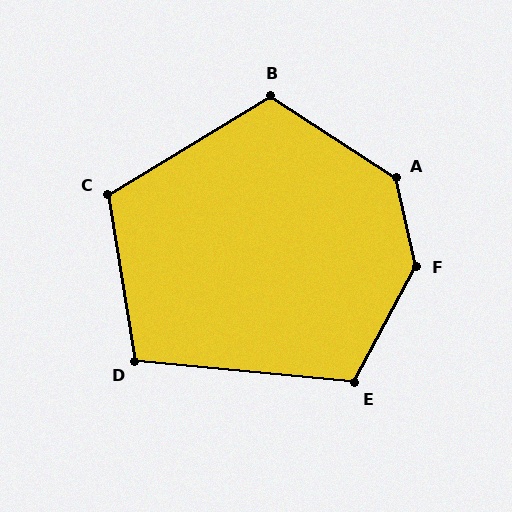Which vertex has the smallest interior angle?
D, at approximately 105 degrees.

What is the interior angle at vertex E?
Approximately 112 degrees (obtuse).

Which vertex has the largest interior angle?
F, at approximately 139 degrees.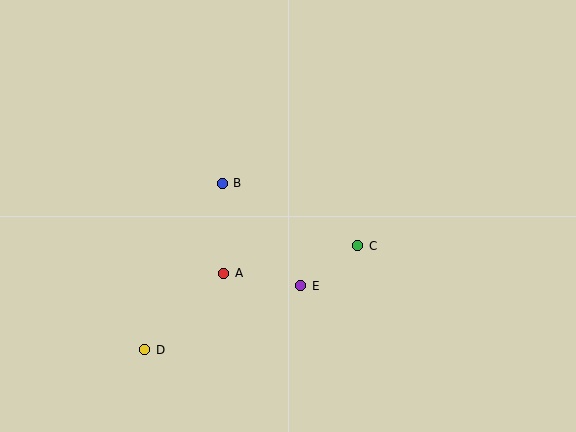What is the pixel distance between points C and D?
The distance between C and D is 237 pixels.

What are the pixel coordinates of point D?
Point D is at (145, 350).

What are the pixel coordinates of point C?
Point C is at (358, 246).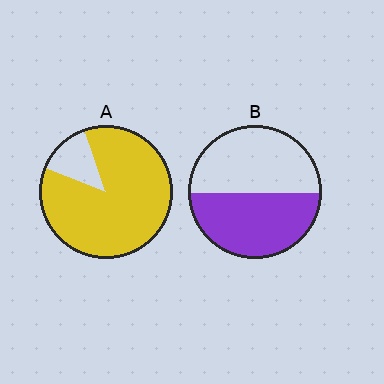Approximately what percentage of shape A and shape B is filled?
A is approximately 85% and B is approximately 50%.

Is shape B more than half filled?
Roughly half.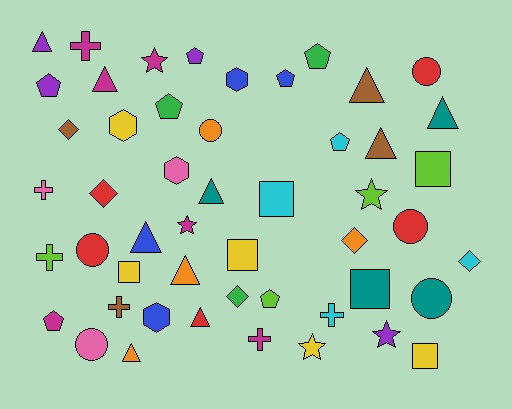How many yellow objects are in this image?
There are 5 yellow objects.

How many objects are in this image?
There are 50 objects.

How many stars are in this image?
There are 5 stars.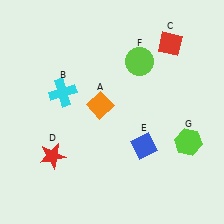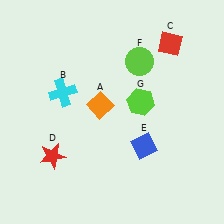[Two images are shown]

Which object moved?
The lime hexagon (G) moved left.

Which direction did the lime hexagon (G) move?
The lime hexagon (G) moved left.